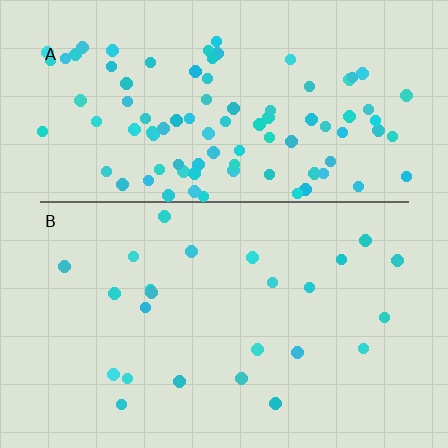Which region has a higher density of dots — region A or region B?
A (the top).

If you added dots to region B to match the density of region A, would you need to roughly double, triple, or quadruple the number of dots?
Approximately quadruple.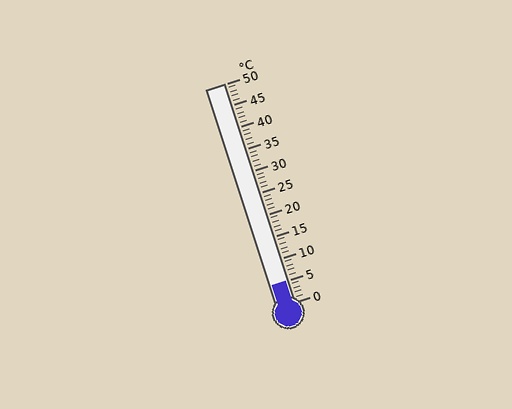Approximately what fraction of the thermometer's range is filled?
The thermometer is filled to approximately 10% of its range.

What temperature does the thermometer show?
The thermometer shows approximately 5°C.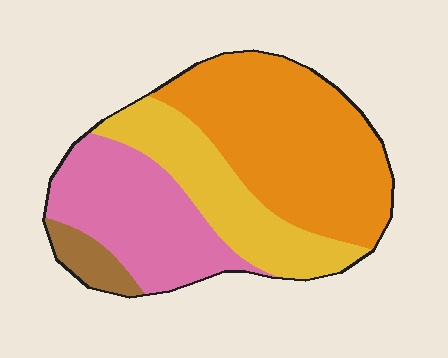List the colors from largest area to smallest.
From largest to smallest: orange, pink, yellow, brown.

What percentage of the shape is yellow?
Yellow covers roughly 25% of the shape.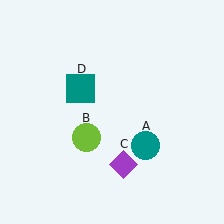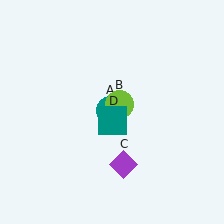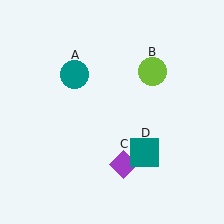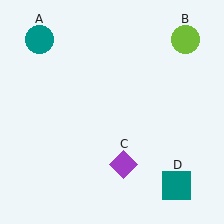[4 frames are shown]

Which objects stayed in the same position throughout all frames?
Purple diamond (object C) remained stationary.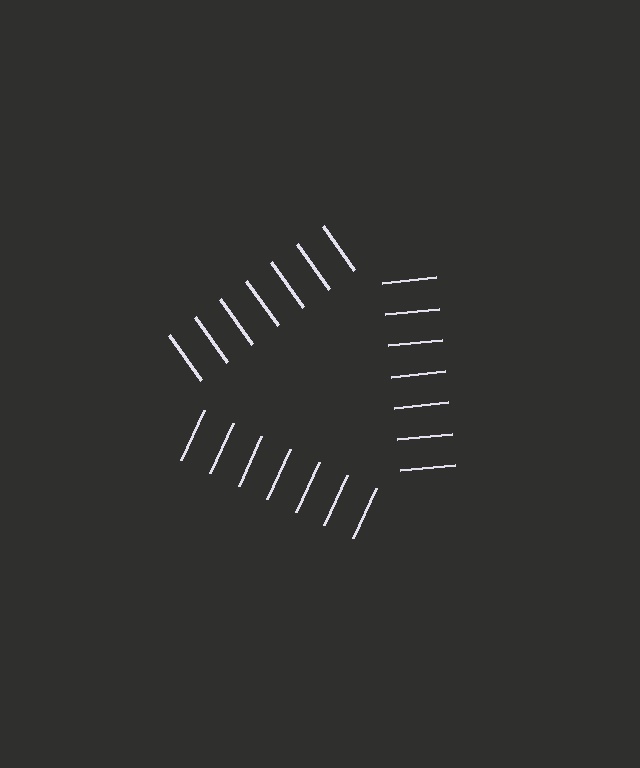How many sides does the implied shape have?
3 sides — the line-ends trace a triangle.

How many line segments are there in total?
21 — 7 along each of the 3 edges.